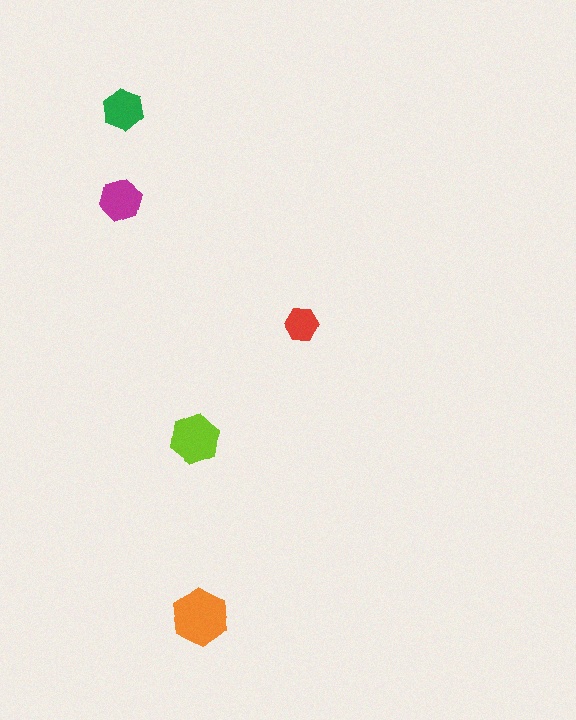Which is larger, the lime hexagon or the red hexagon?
The lime one.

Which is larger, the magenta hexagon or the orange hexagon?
The orange one.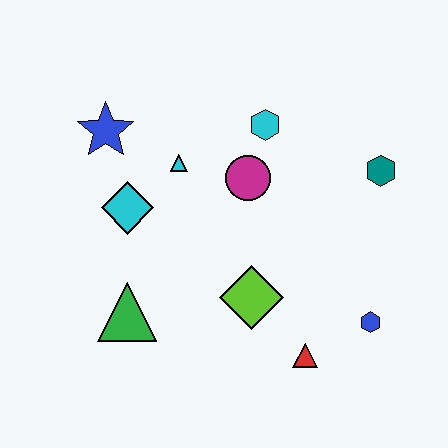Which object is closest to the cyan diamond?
The cyan triangle is closest to the cyan diamond.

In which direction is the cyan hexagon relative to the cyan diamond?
The cyan hexagon is to the right of the cyan diamond.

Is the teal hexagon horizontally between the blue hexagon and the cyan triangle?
No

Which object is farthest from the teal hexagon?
The green triangle is farthest from the teal hexagon.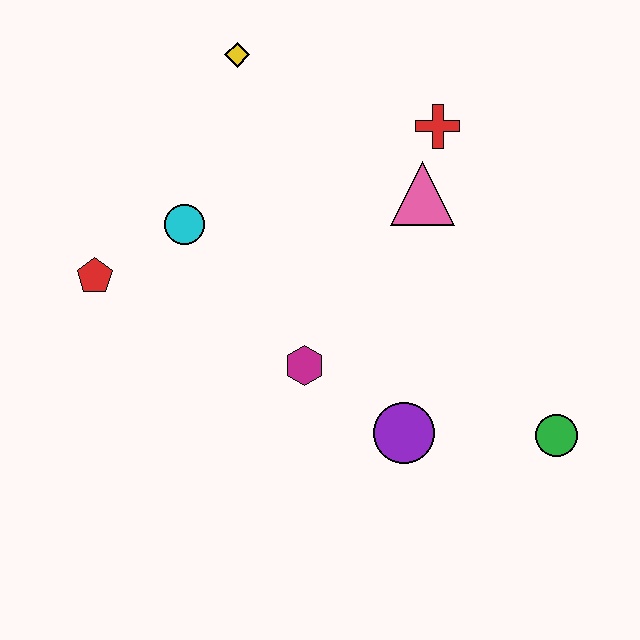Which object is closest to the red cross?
The pink triangle is closest to the red cross.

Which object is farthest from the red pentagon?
The green circle is farthest from the red pentagon.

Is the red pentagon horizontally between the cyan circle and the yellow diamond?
No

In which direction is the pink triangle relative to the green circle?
The pink triangle is above the green circle.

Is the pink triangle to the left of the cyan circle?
No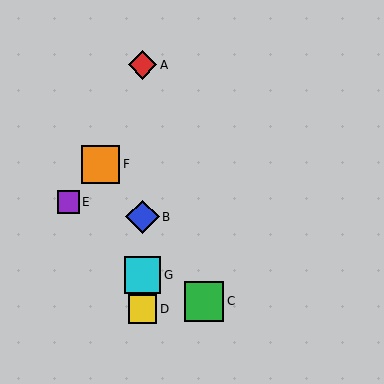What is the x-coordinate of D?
Object D is at x≈143.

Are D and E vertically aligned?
No, D is at x≈143 and E is at x≈68.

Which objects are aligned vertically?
Objects A, B, D, G are aligned vertically.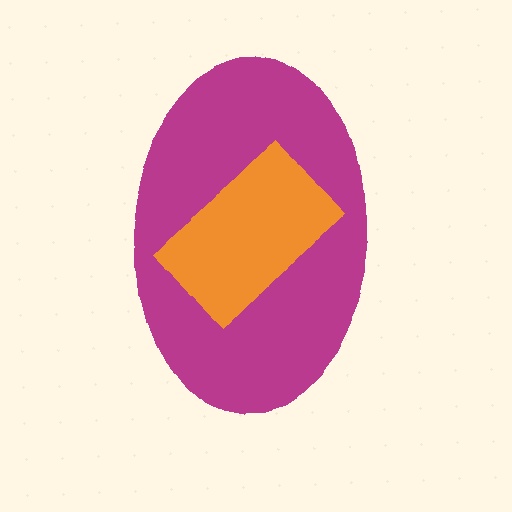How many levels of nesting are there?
2.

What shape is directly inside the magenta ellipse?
The orange rectangle.